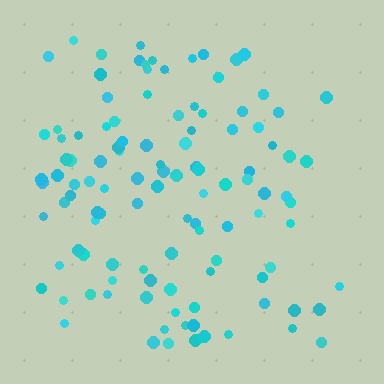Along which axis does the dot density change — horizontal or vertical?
Horizontal.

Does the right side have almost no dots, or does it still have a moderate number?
Still a moderate number, just noticeably fewer than the left.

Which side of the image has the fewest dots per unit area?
The right.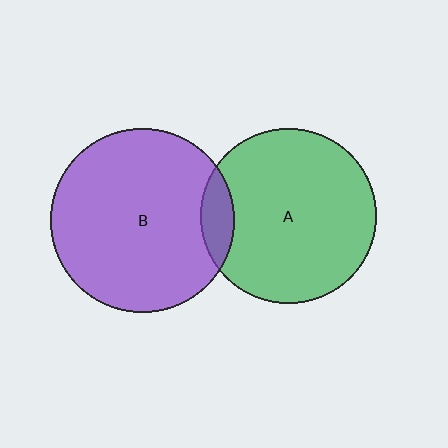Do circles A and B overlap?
Yes.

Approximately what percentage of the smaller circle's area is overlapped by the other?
Approximately 10%.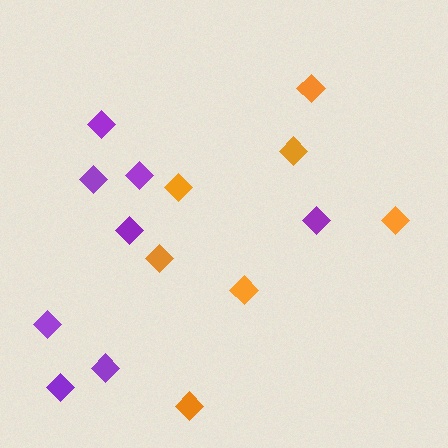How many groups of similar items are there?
There are 2 groups: one group of orange diamonds (7) and one group of purple diamonds (8).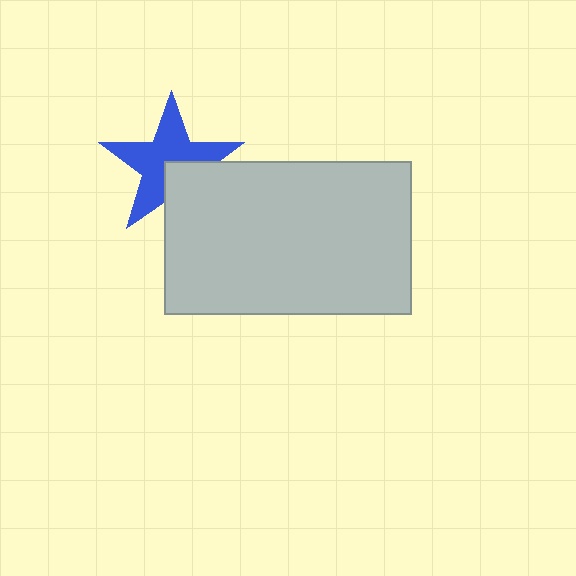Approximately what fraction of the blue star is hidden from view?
Roughly 30% of the blue star is hidden behind the light gray rectangle.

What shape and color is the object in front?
The object in front is a light gray rectangle.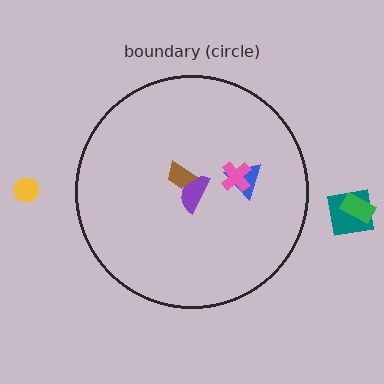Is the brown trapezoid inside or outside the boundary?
Inside.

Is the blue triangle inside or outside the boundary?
Inside.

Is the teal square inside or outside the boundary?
Outside.